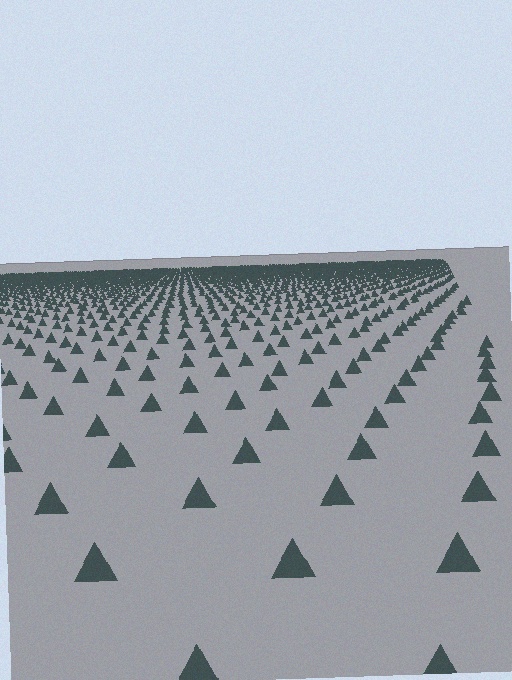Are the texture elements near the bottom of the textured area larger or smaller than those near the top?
Larger. Near the bottom, elements are closer to the viewer and appear at a bigger on-screen size.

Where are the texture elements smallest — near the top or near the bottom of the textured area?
Near the top.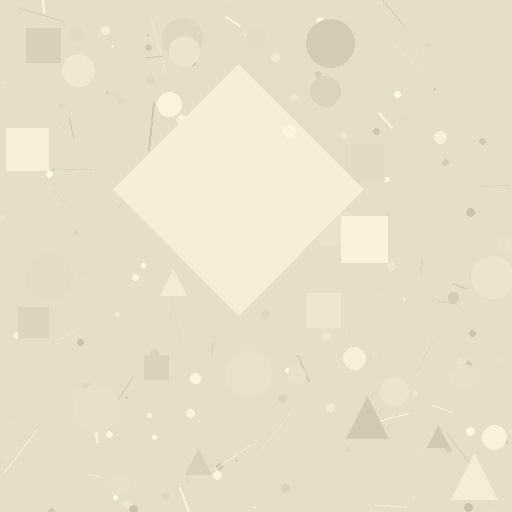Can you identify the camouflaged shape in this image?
The camouflaged shape is a diamond.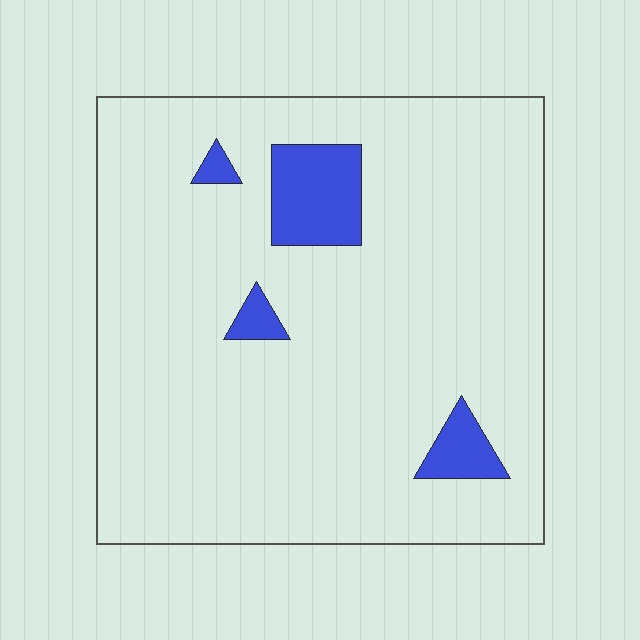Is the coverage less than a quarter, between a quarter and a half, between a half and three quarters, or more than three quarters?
Less than a quarter.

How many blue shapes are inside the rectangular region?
4.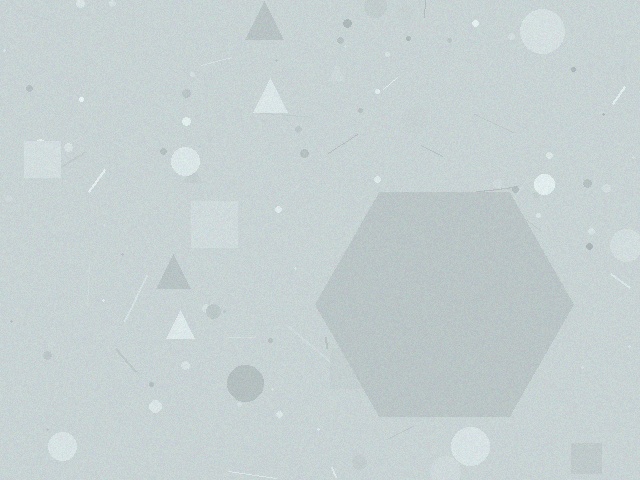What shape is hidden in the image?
A hexagon is hidden in the image.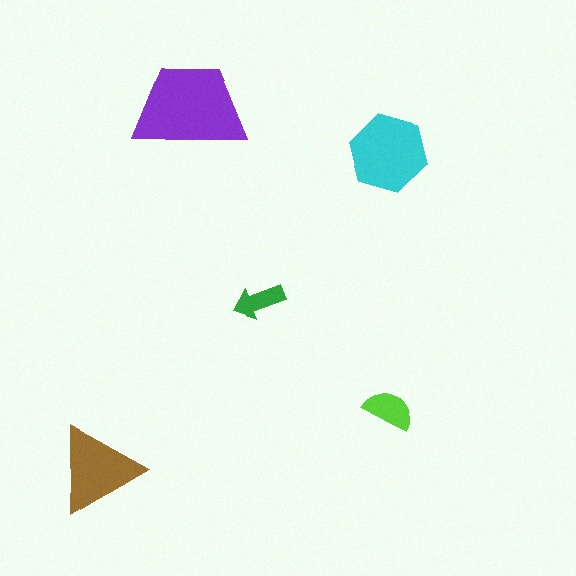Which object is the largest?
The purple trapezoid.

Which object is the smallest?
The green arrow.